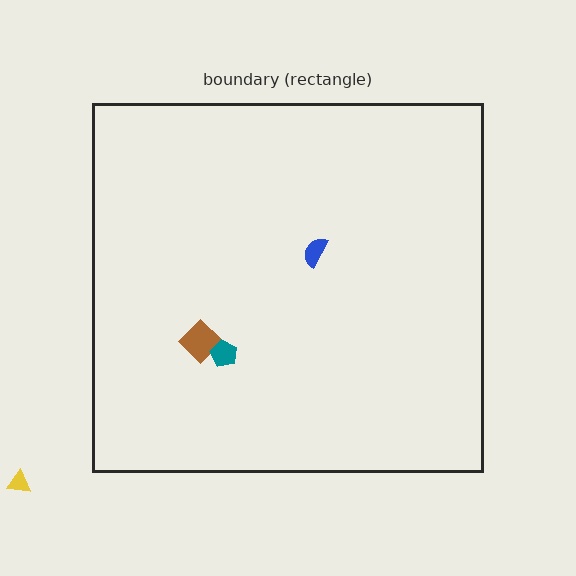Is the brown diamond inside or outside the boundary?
Inside.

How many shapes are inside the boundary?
3 inside, 1 outside.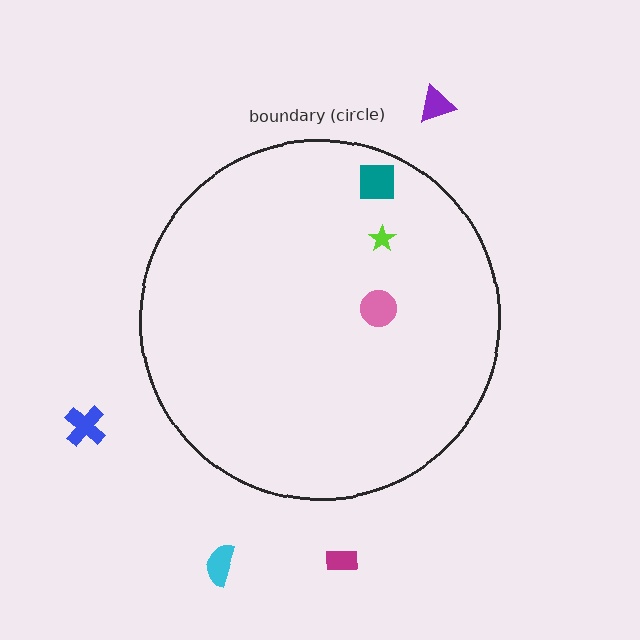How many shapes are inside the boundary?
3 inside, 4 outside.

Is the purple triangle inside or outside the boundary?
Outside.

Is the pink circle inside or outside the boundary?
Inside.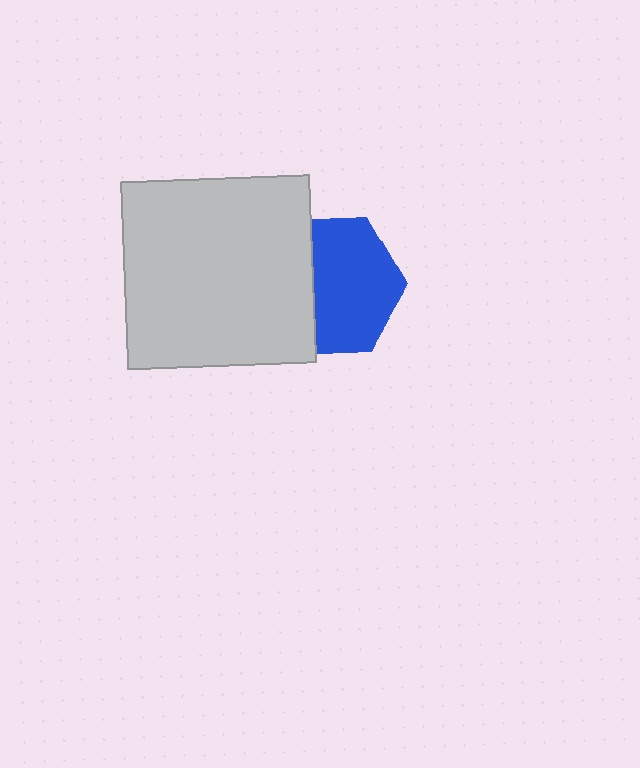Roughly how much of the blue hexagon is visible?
About half of it is visible (roughly 64%).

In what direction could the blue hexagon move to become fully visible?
The blue hexagon could move right. That would shift it out from behind the light gray square entirely.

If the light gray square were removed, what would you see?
You would see the complete blue hexagon.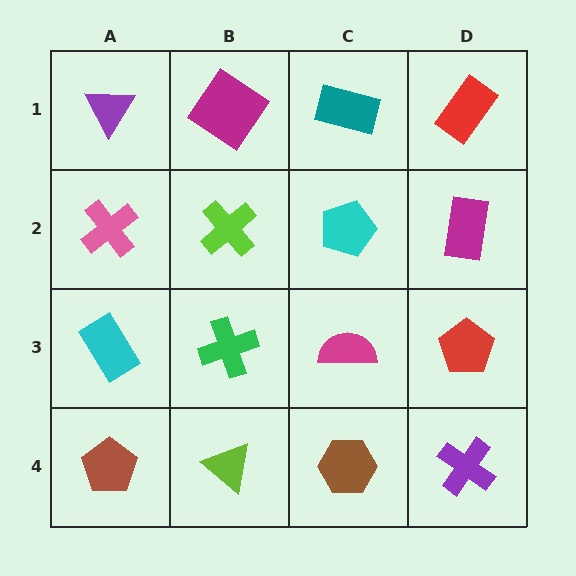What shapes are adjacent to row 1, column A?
A pink cross (row 2, column A), a magenta diamond (row 1, column B).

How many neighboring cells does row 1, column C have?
3.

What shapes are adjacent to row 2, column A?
A purple triangle (row 1, column A), a cyan rectangle (row 3, column A), a lime cross (row 2, column B).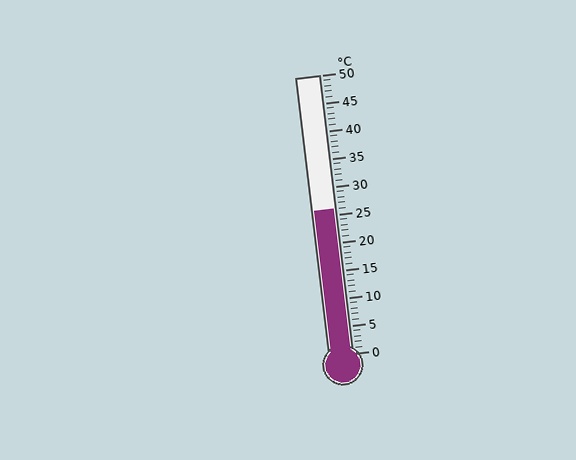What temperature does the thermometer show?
The thermometer shows approximately 26°C.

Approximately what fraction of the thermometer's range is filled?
The thermometer is filled to approximately 50% of its range.